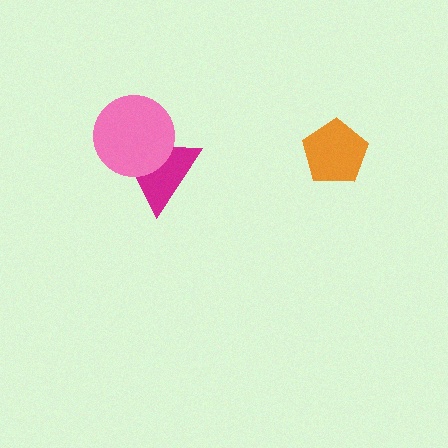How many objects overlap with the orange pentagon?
0 objects overlap with the orange pentagon.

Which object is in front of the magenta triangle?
The pink circle is in front of the magenta triangle.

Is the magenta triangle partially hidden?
Yes, it is partially covered by another shape.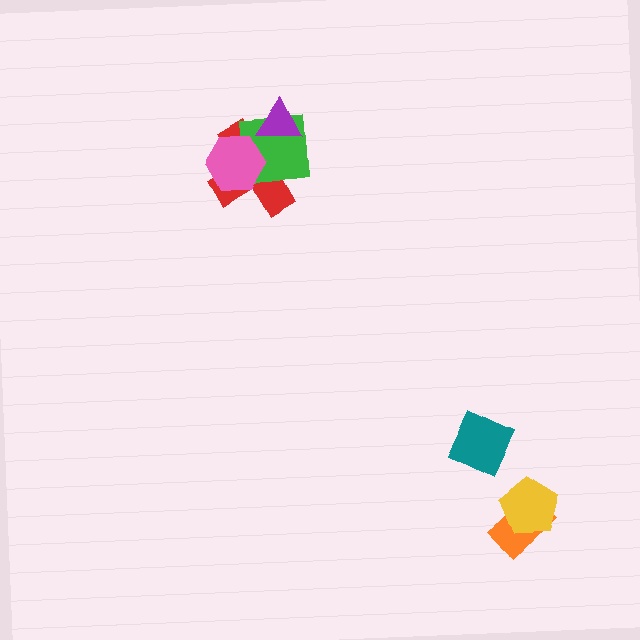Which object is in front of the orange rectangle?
The yellow pentagon is in front of the orange rectangle.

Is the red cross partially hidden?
Yes, it is partially covered by another shape.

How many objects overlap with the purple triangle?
2 objects overlap with the purple triangle.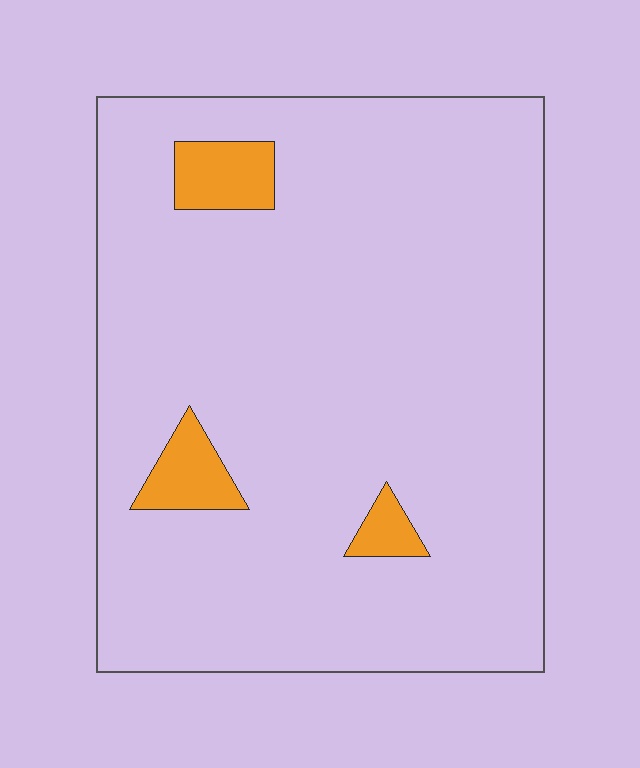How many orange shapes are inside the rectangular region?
3.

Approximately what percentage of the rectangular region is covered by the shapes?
Approximately 5%.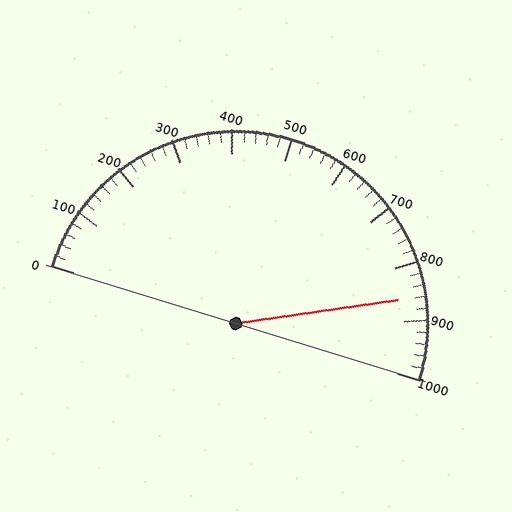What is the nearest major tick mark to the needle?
The nearest major tick mark is 900.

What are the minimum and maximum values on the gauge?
The gauge ranges from 0 to 1000.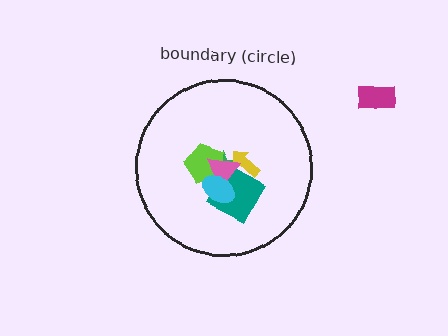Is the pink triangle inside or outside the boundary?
Inside.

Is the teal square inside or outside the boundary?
Inside.